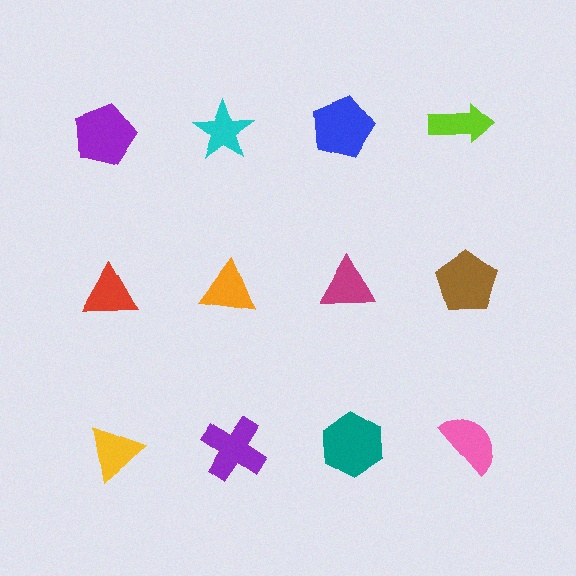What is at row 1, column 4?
A lime arrow.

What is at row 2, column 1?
A red triangle.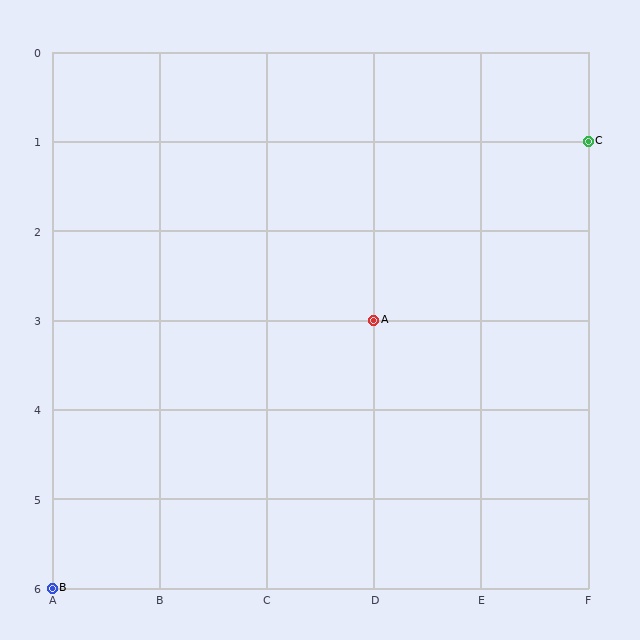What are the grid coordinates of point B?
Point B is at grid coordinates (A, 6).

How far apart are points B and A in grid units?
Points B and A are 3 columns and 3 rows apart (about 4.2 grid units diagonally).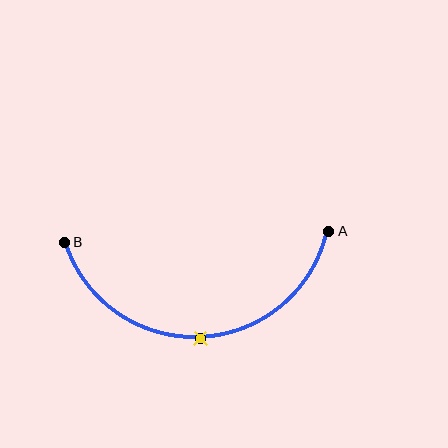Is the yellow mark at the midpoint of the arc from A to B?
Yes. The yellow mark lies on the arc at equal arc-length from both A and B — it is the arc midpoint.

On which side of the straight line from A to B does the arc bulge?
The arc bulges below the straight line connecting A and B.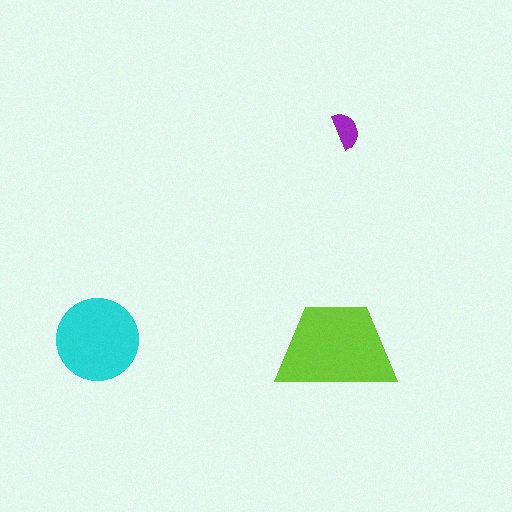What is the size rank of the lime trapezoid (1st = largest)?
1st.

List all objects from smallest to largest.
The purple semicircle, the cyan circle, the lime trapezoid.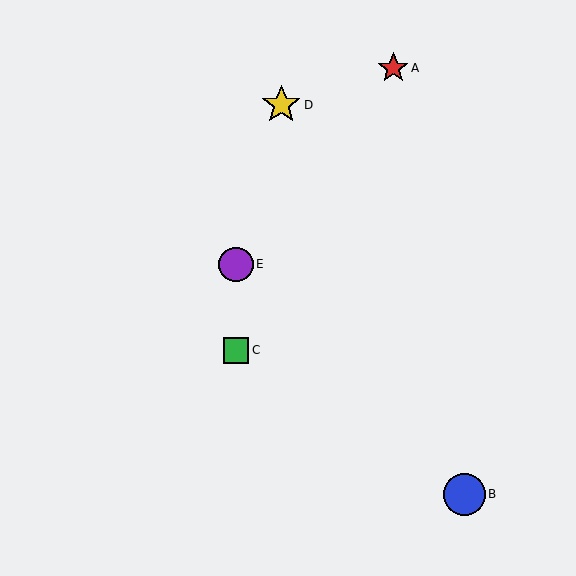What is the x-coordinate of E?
Object E is at x≈236.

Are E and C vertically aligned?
Yes, both are at x≈236.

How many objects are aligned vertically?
2 objects (C, E) are aligned vertically.